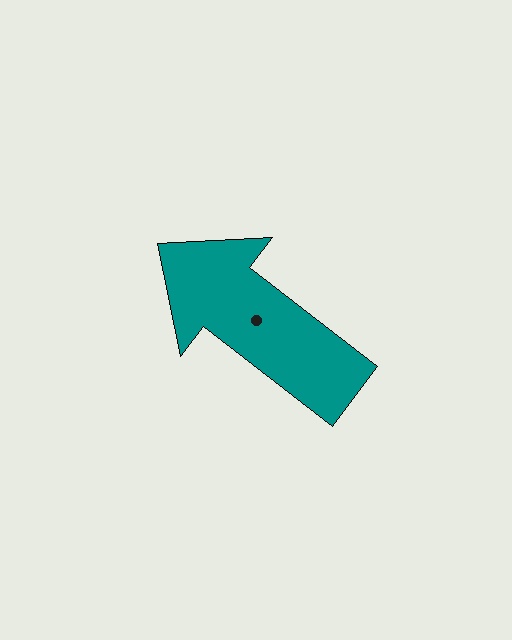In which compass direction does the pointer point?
Northwest.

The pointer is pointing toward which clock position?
Roughly 10 o'clock.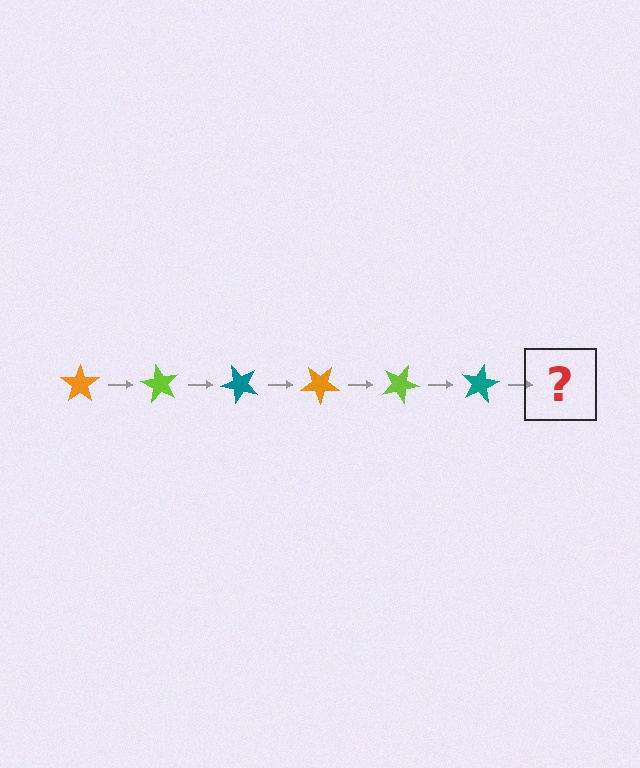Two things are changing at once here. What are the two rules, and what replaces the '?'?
The two rules are that it rotates 60 degrees each step and the color cycles through orange, lime, and teal. The '?' should be an orange star, rotated 360 degrees from the start.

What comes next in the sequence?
The next element should be an orange star, rotated 360 degrees from the start.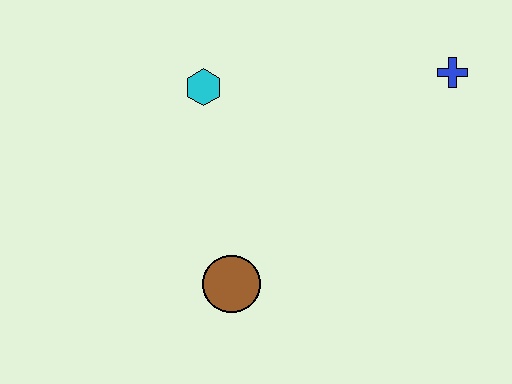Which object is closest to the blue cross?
The cyan hexagon is closest to the blue cross.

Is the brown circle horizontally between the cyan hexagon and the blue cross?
Yes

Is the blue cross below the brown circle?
No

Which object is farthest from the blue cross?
The brown circle is farthest from the blue cross.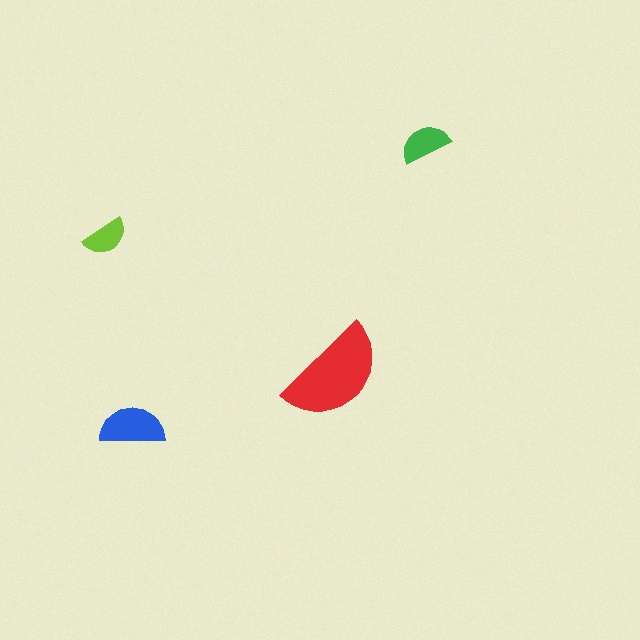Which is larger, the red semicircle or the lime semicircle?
The red one.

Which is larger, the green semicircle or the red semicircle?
The red one.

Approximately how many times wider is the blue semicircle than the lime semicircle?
About 1.5 times wider.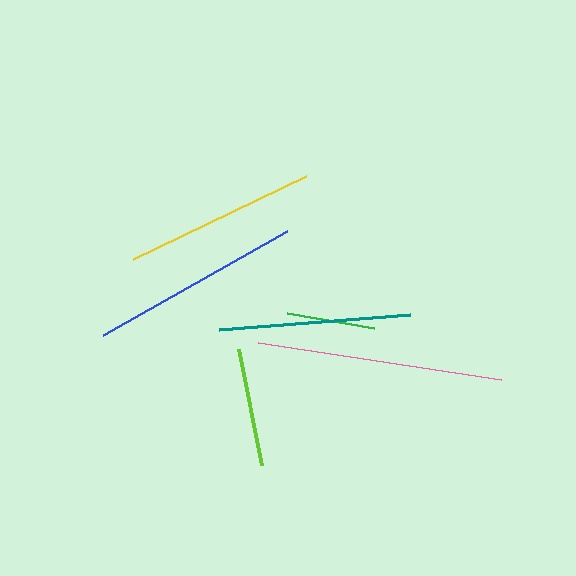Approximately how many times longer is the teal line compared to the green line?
The teal line is approximately 2.2 times the length of the green line.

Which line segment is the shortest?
The green line is the shortest at approximately 89 pixels.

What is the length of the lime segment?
The lime segment is approximately 118 pixels long.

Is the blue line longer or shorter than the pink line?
The pink line is longer than the blue line.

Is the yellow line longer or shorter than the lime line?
The yellow line is longer than the lime line.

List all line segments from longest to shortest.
From longest to shortest: pink, blue, teal, yellow, lime, green.